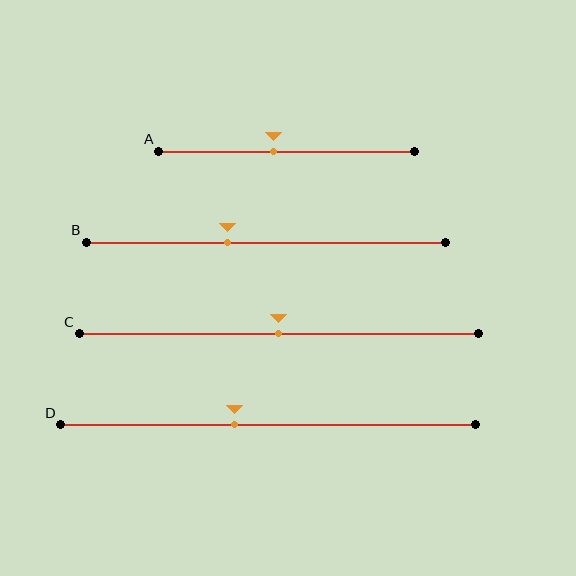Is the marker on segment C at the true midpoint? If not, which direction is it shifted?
Yes, the marker on segment C is at the true midpoint.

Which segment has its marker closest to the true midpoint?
Segment C has its marker closest to the true midpoint.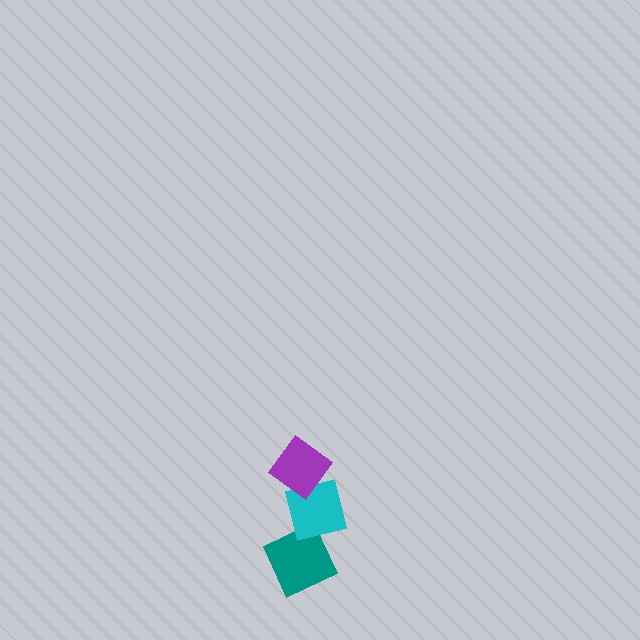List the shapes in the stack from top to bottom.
From top to bottom: the purple diamond, the cyan square, the teal diamond.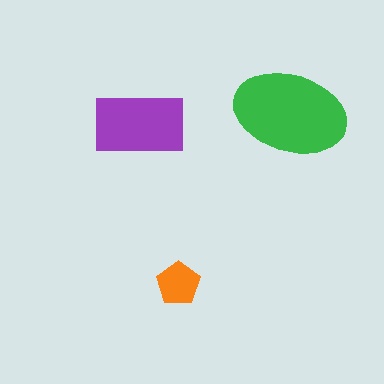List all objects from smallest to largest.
The orange pentagon, the purple rectangle, the green ellipse.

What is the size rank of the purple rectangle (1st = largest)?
2nd.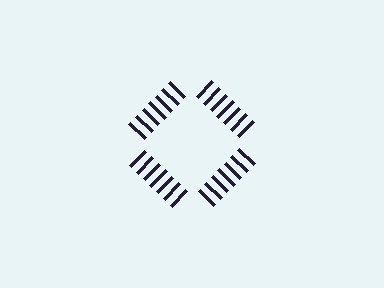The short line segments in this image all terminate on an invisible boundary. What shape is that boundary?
An illusory square — the line segments terminate on its edges but no continuous stroke is drawn.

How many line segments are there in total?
28 — 7 along each of the 4 edges.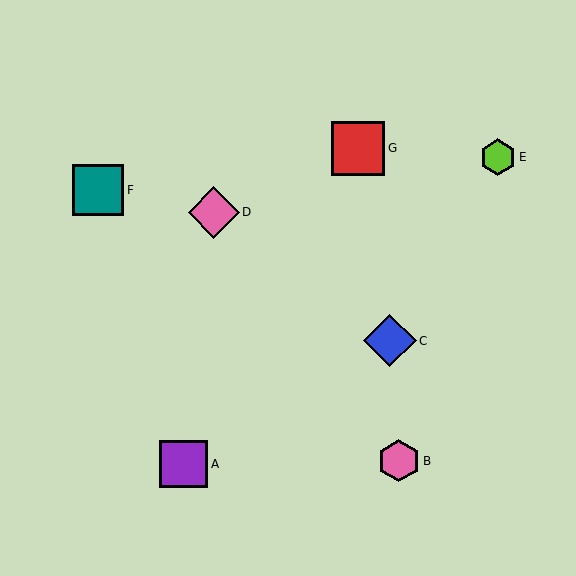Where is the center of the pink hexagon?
The center of the pink hexagon is at (399, 461).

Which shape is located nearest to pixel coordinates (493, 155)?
The lime hexagon (labeled E) at (498, 157) is nearest to that location.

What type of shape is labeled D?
Shape D is a pink diamond.